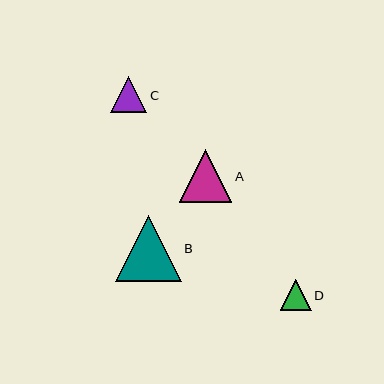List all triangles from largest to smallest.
From largest to smallest: B, A, C, D.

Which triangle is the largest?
Triangle B is the largest with a size of approximately 66 pixels.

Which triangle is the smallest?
Triangle D is the smallest with a size of approximately 31 pixels.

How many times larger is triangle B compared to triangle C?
Triangle B is approximately 1.8 times the size of triangle C.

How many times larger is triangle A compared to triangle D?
Triangle A is approximately 1.7 times the size of triangle D.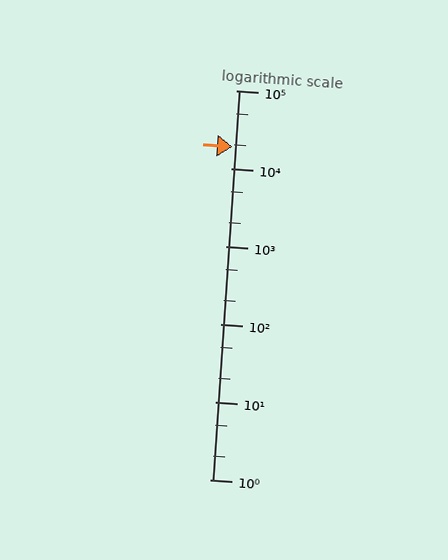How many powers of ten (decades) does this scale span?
The scale spans 5 decades, from 1 to 100000.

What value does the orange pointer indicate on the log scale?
The pointer indicates approximately 19000.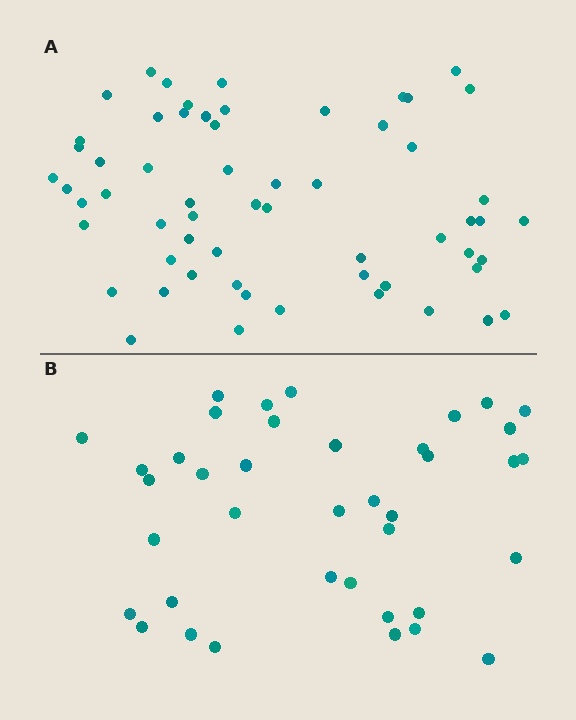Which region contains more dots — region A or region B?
Region A (the top region) has more dots.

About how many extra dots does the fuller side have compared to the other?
Region A has approximately 20 more dots than region B.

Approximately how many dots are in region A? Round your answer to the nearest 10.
About 60 dots.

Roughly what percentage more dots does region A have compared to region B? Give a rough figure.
About 55% more.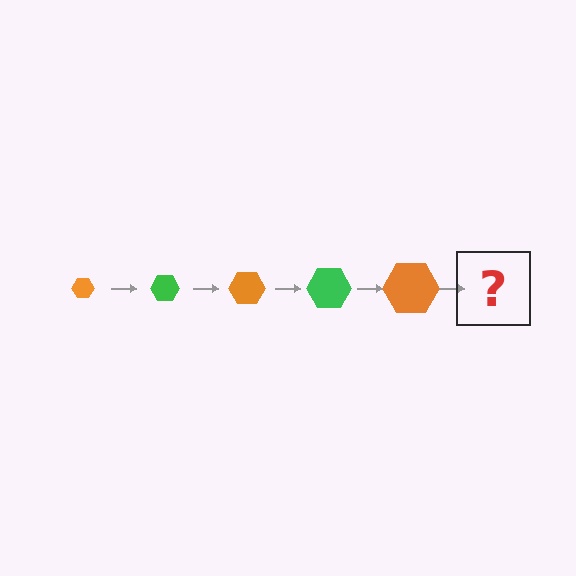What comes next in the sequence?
The next element should be a green hexagon, larger than the previous one.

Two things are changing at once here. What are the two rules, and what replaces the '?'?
The two rules are that the hexagon grows larger each step and the color cycles through orange and green. The '?' should be a green hexagon, larger than the previous one.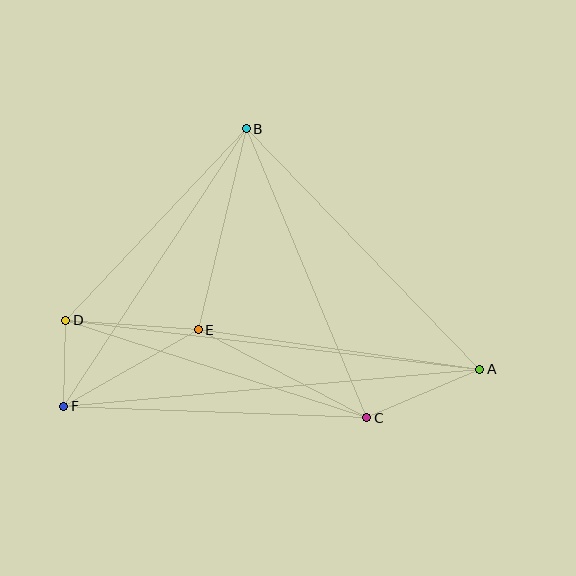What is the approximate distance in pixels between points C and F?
The distance between C and F is approximately 303 pixels.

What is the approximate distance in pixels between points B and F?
The distance between B and F is approximately 332 pixels.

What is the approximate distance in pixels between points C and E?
The distance between C and E is approximately 190 pixels.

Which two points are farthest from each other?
Points A and F are farthest from each other.